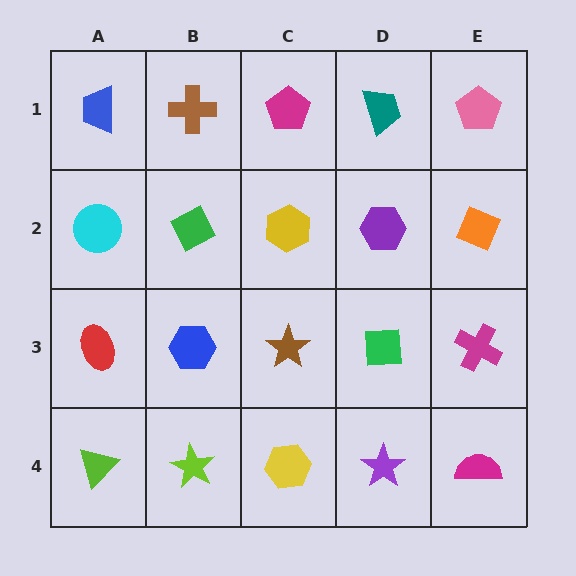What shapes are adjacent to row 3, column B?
A green diamond (row 2, column B), a lime star (row 4, column B), a red ellipse (row 3, column A), a brown star (row 3, column C).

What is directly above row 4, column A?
A red ellipse.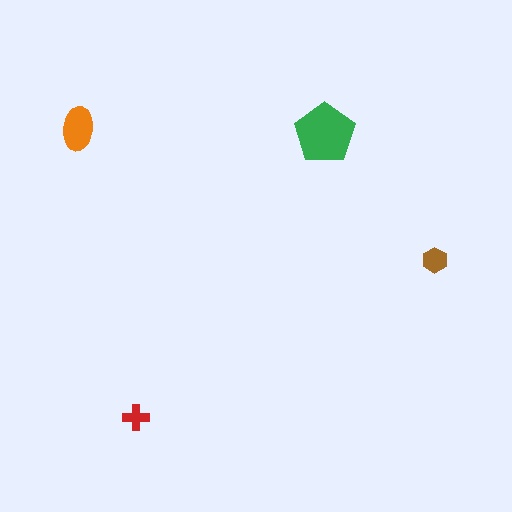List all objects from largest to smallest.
The green pentagon, the orange ellipse, the brown hexagon, the red cross.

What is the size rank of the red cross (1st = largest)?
4th.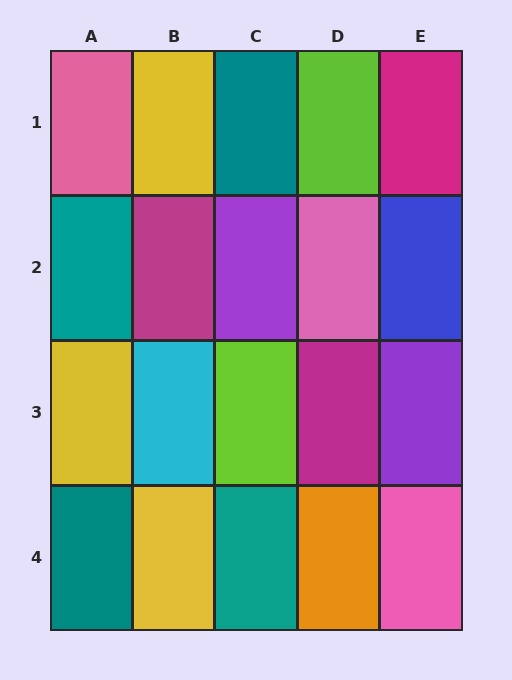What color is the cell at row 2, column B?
Magenta.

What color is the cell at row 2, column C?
Purple.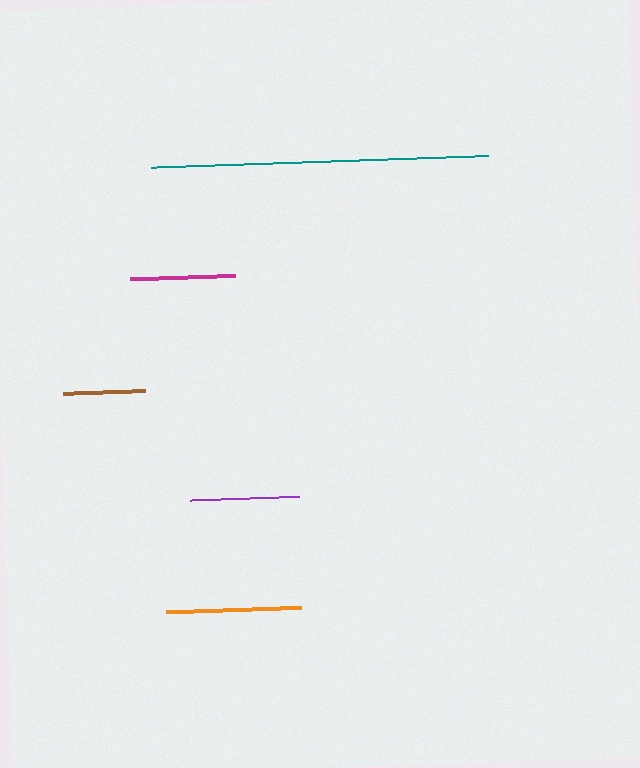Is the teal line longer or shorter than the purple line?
The teal line is longer than the purple line.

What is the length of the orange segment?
The orange segment is approximately 136 pixels long.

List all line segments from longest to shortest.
From longest to shortest: teal, orange, purple, magenta, brown.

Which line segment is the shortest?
The brown line is the shortest at approximately 82 pixels.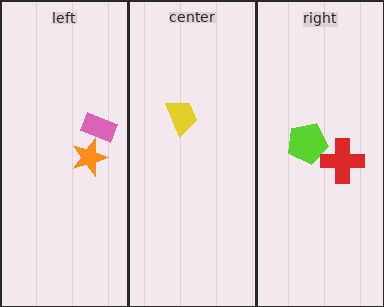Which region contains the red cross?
The right region.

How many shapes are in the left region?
2.